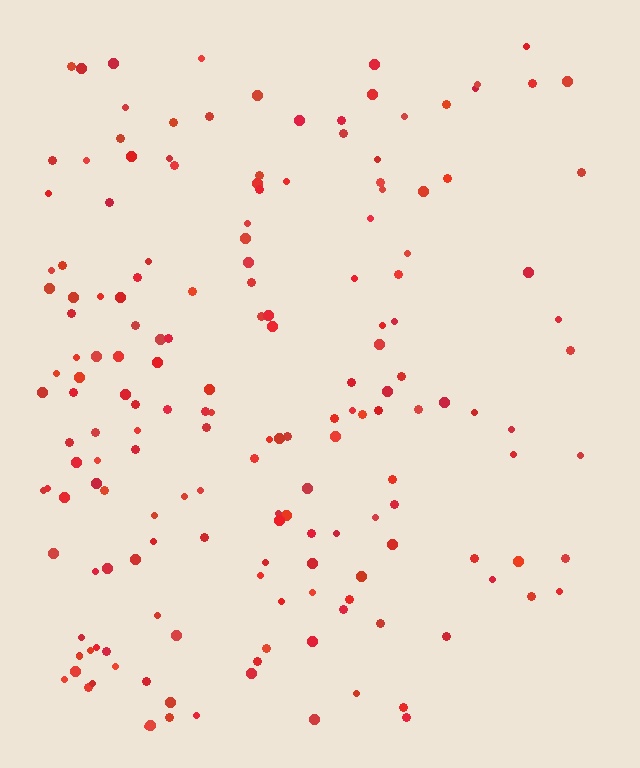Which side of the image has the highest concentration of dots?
The left.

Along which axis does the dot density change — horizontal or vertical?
Horizontal.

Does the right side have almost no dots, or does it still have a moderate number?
Still a moderate number, just noticeably fewer than the left.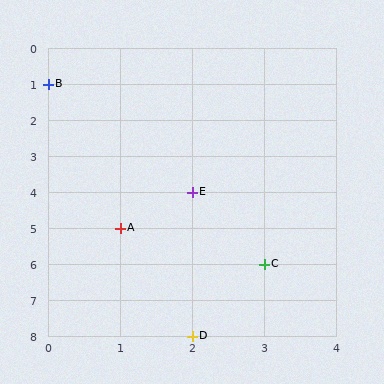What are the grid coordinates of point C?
Point C is at grid coordinates (3, 6).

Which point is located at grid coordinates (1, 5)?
Point A is at (1, 5).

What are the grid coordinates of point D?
Point D is at grid coordinates (2, 8).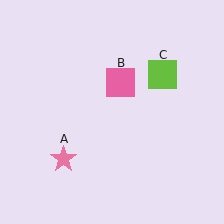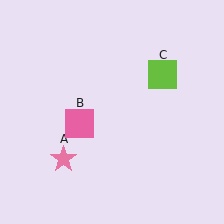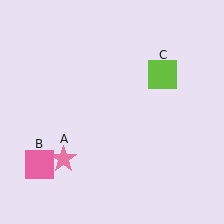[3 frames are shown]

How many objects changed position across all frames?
1 object changed position: pink square (object B).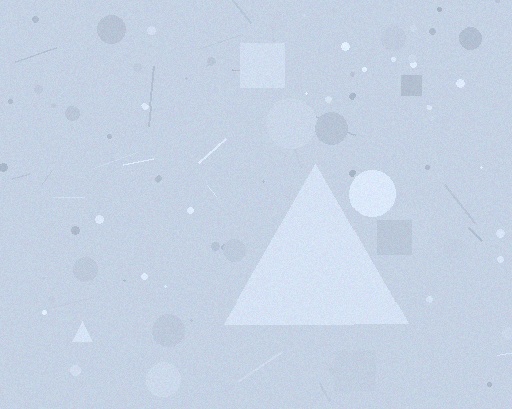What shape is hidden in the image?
A triangle is hidden in the image.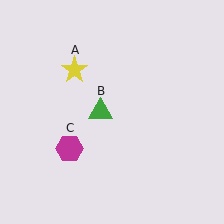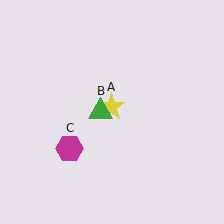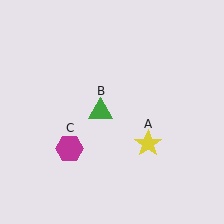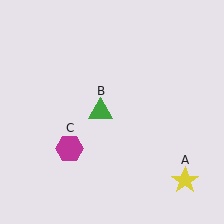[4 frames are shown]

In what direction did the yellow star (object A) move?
The yellow star (object A) moved down and to the right.